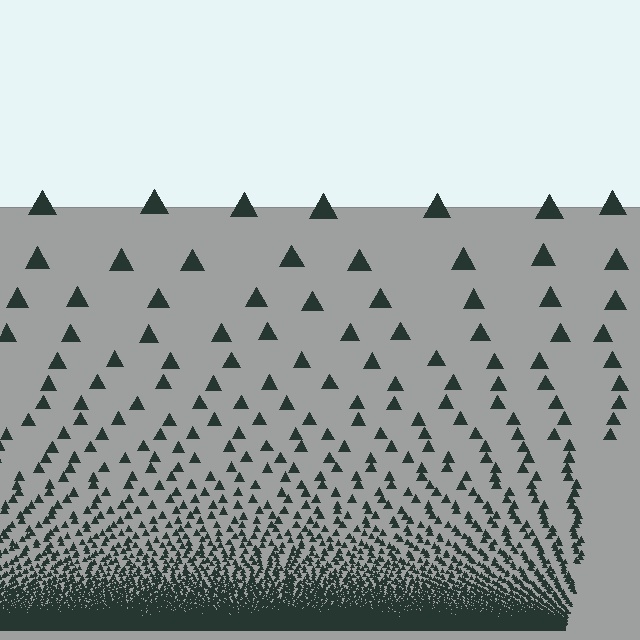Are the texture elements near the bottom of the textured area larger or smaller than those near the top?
Smaller. The gradient is inverted — elements near the bottom are smaller and denser.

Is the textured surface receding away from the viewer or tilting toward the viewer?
The surface appears to tilt toward the viewer. Texture elements get larger and sparser toward the top.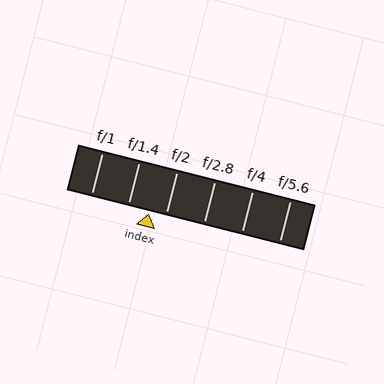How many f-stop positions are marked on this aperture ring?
There are 6 f-stop positions marked.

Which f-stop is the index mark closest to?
The index mark is closest to f/2.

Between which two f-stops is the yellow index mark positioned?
The index mark is between f/1.4 and f/2.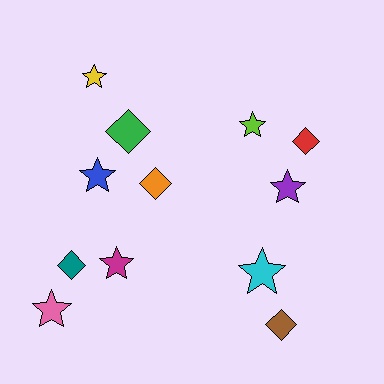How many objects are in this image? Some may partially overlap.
There are 12 objects.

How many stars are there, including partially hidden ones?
There are 7 stars.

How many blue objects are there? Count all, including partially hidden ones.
There is 1 blue object.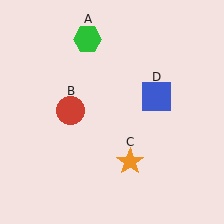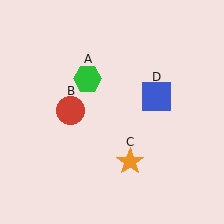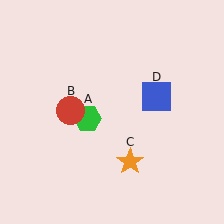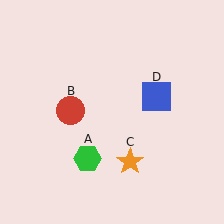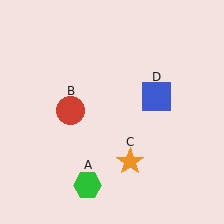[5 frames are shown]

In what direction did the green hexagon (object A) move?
The green hexagon (object A) moved down.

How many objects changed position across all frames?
1 object changed position: green hexagon (object A).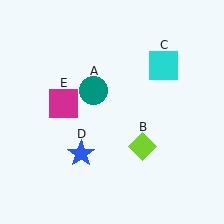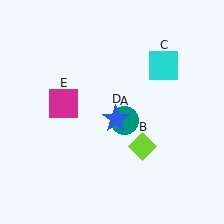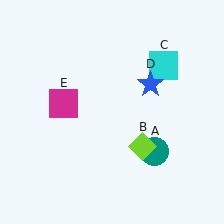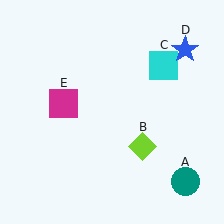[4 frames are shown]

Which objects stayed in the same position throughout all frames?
Lime diamond (object B) and cyan square (object C) and magenta square (object E) remained stationary.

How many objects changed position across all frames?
2 objects changed position: teal circle (object A), blue star (object D).